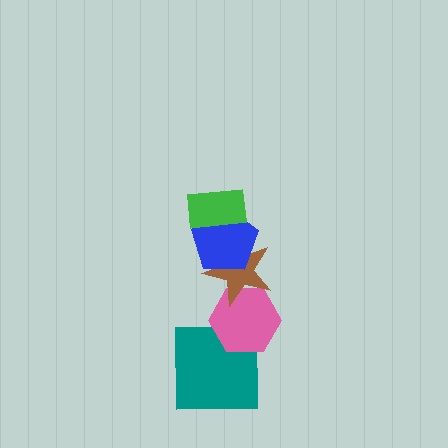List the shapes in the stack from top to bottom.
From top to bottom: the green rectangle, the blue pentagon, the brown star, the pink hexagon, the teal square.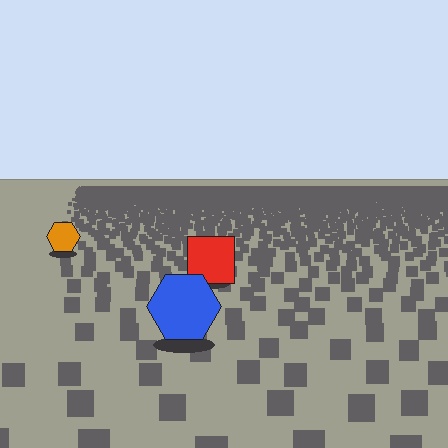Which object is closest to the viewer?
The blue hexagon is closest. The texture marks near it are larger and more spread out.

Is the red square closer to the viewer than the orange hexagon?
Yes. The red square is closer — you can tell from the texture gradient: the ground texture is coarser near it.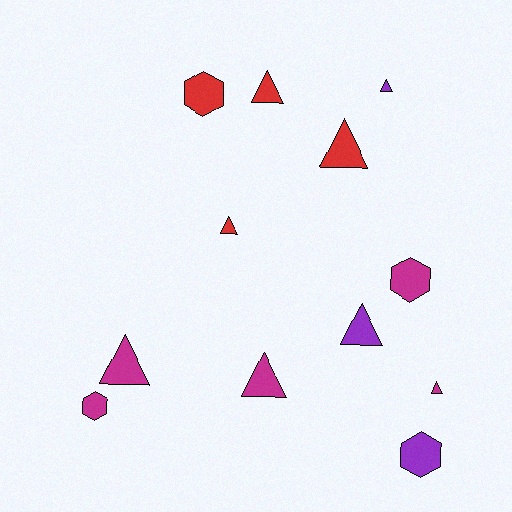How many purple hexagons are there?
There is 1 purple hexagon.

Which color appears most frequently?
Magenta, with 5 objects.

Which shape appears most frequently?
Triangle, with 8 objects.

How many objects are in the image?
There are 12 objects.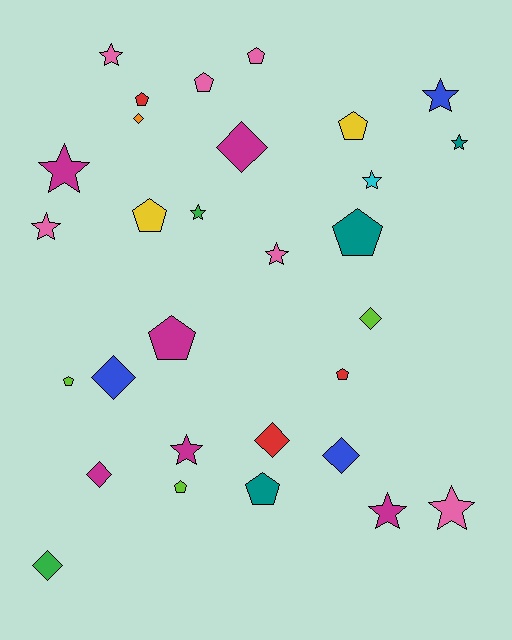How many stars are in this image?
There are 11 stars.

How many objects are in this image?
There are 30 objects.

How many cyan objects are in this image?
There is 1 cyan object.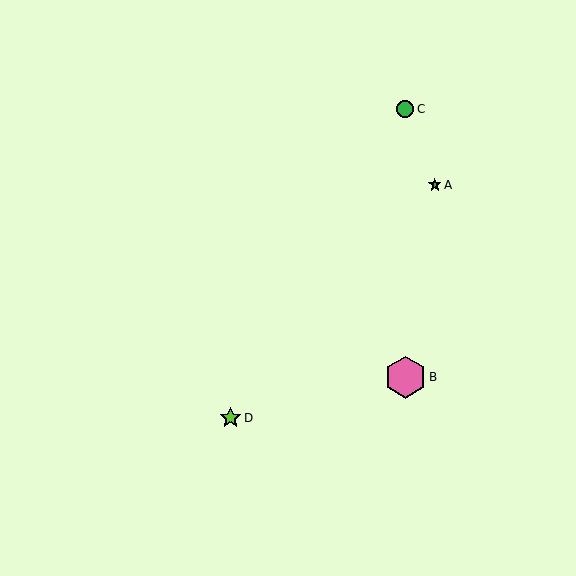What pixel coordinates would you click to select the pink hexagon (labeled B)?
Click at (406, 377) to select the pink hexagon B.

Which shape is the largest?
The pink hexagon (labeled B) is the largest.